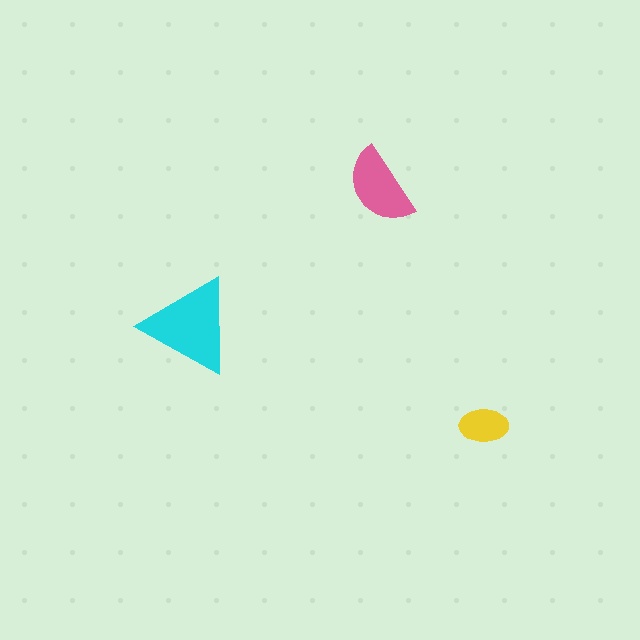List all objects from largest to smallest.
The cyan triangle, the pink semicircle, the yellow ellipse.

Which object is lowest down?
The yellow ellipse is bottommost.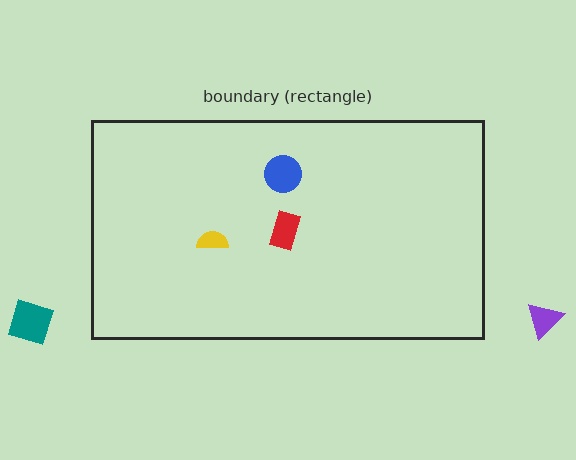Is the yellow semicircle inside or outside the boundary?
Inside.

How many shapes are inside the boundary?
3 inside, 2 outside.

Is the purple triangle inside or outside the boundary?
Outside.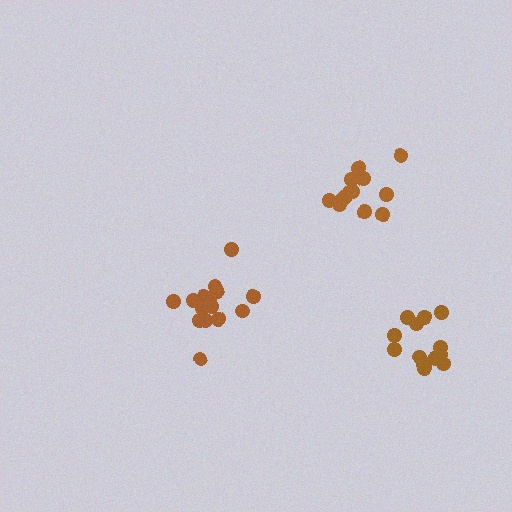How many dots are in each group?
Group 1: 15 dots, Group 2: 13 dots, Group 3: 13 dots (41 total).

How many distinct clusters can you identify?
There are 3 distinct clusters.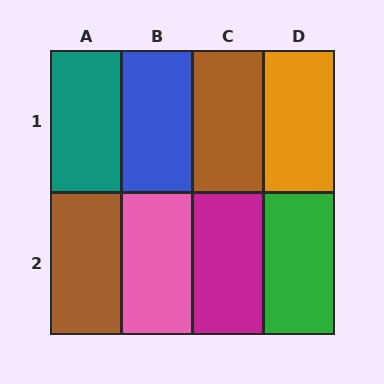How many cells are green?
1 cell is green.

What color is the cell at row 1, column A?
Teal.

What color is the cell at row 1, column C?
Brown.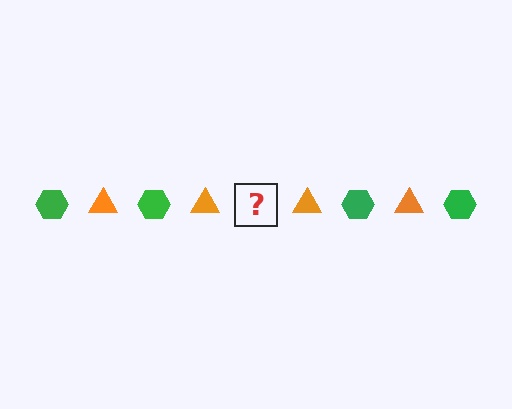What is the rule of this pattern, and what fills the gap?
The rule is that the pattern alternates between green hexagon and orange triangle. The gap should be filled with a green hexagon.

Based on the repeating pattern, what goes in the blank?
The blank should be a green hexagon.